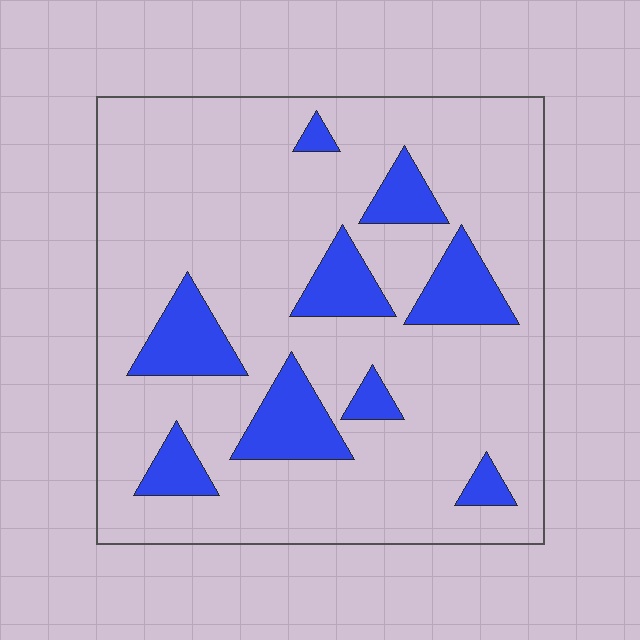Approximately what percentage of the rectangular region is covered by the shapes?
Approximately 20%.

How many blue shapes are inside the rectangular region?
9.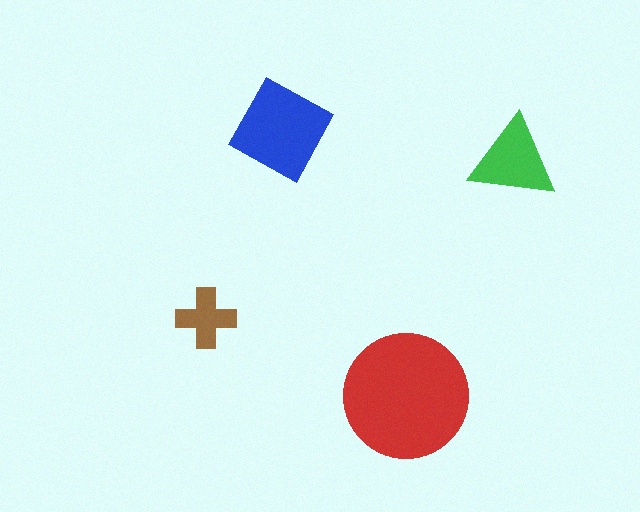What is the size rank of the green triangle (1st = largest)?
3rd.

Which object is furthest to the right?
The green triangle is rightmost.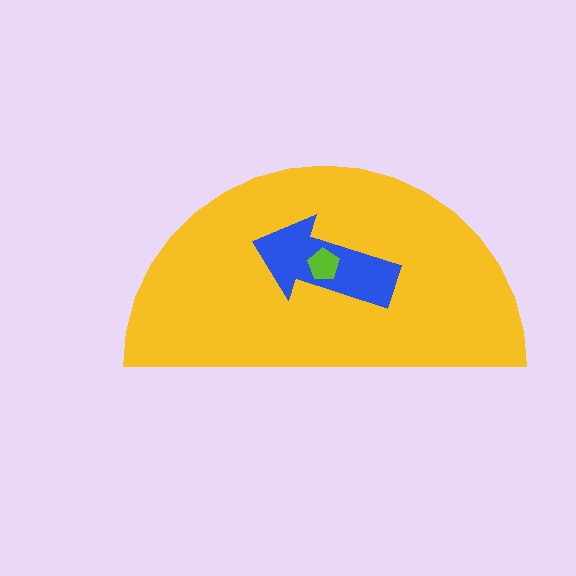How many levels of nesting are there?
3.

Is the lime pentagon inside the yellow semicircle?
Yes.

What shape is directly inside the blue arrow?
The lime pentagon.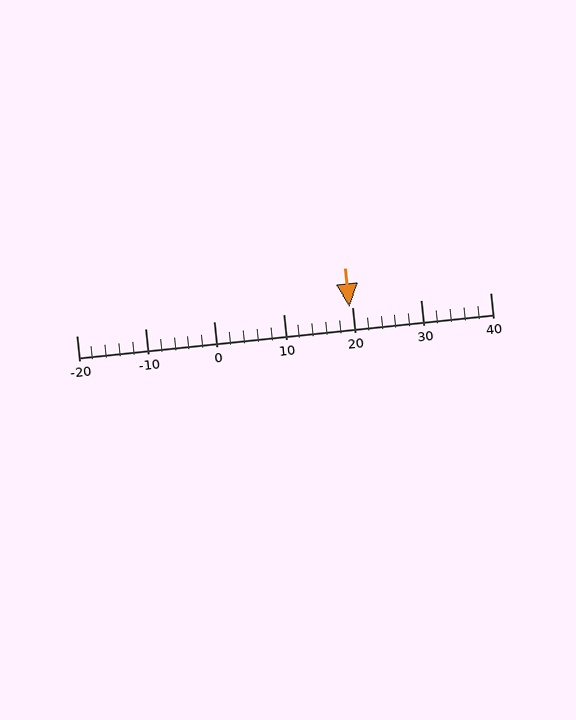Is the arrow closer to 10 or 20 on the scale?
The arrow is closer to 20.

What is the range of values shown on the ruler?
The ruler shows values from -20 to 40.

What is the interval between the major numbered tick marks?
The major tick marks are spaced 10 units apart.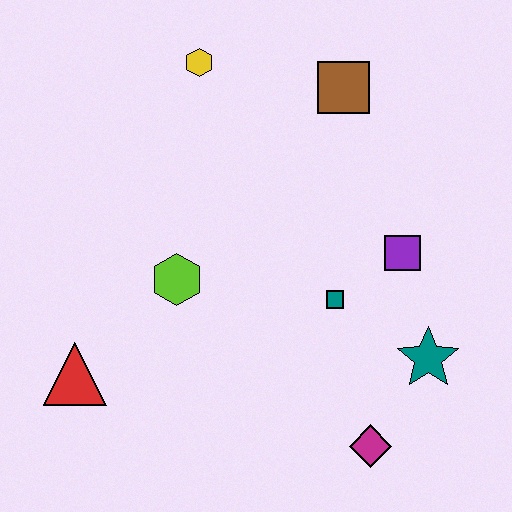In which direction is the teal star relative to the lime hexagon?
The teal star is to the right of the lime hexagon.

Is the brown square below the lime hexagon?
No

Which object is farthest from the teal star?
The yellow hexagon is farthest from the teal star.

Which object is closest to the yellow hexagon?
The brown square is closest to the yellow hexagon.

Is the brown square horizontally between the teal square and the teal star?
Yes